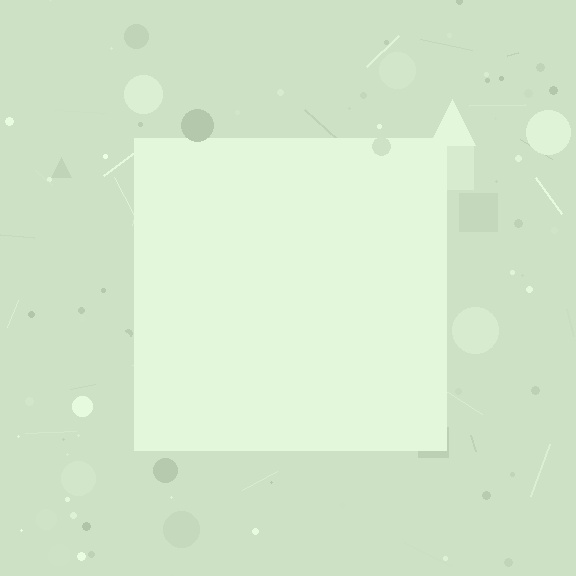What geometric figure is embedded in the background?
A square is embedded in the background.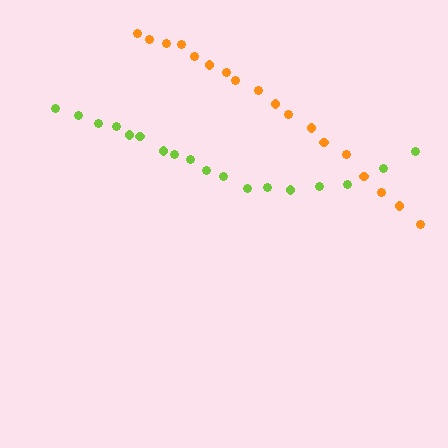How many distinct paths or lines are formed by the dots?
There are 2 distinct paths.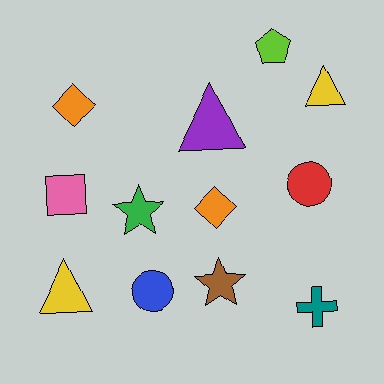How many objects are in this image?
There are 12 objects.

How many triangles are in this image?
There are 3 triangles.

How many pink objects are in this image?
There is 1 pink object.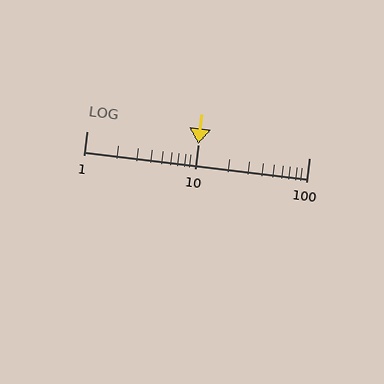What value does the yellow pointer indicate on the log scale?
The pointer indicates approximately 10.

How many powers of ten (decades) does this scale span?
The scale spans 2 decades, from 1 to 100.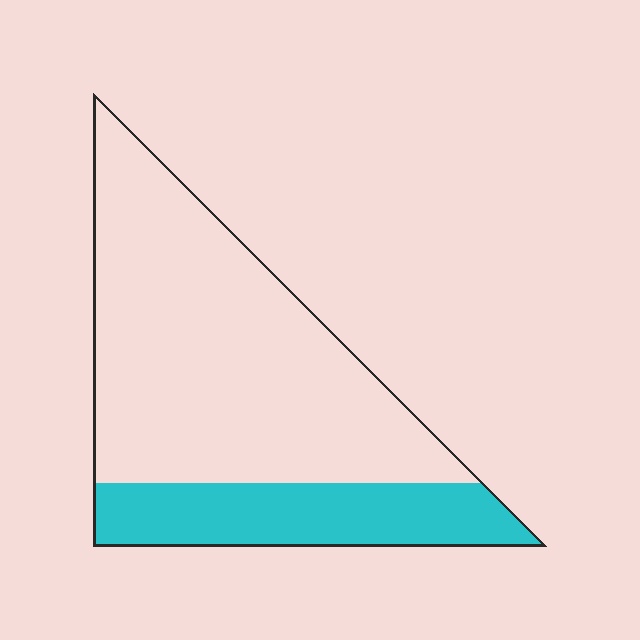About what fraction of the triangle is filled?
About one quarter (1/4).